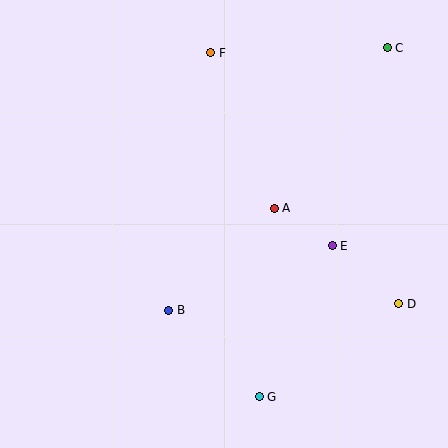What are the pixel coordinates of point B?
Point B is at (169, 311).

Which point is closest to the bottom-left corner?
Point B is closest to the bottom-left corner.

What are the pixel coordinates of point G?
Point G is at (259, 397).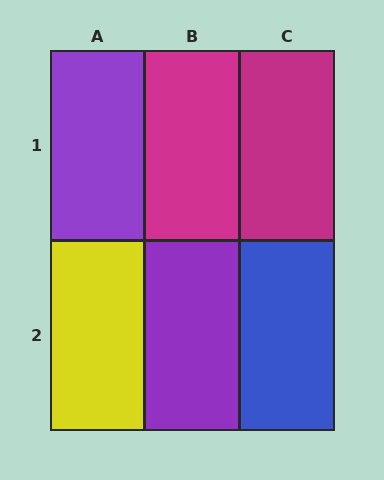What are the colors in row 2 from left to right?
Yellow, purple, blue.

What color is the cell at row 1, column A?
Purple.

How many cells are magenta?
2 cells are magenta.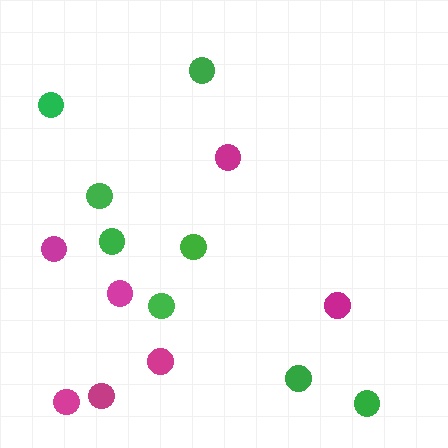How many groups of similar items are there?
There are 2 groups: one group of magenta circles (7) and one group of green circles (8).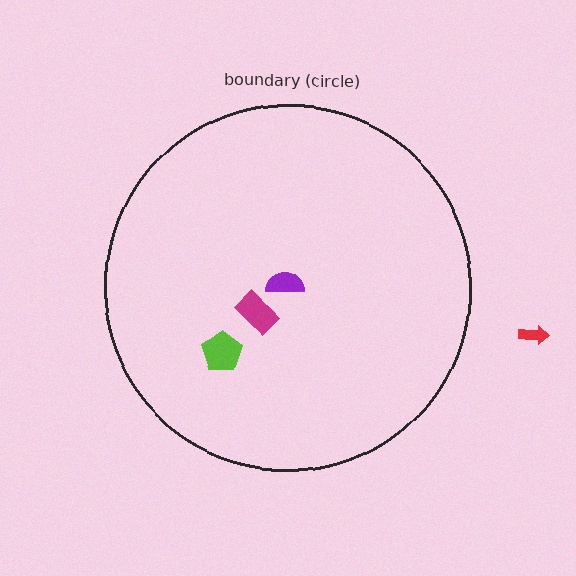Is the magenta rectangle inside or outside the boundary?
Inside.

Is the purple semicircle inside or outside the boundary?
Inside.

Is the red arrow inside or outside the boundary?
Outside.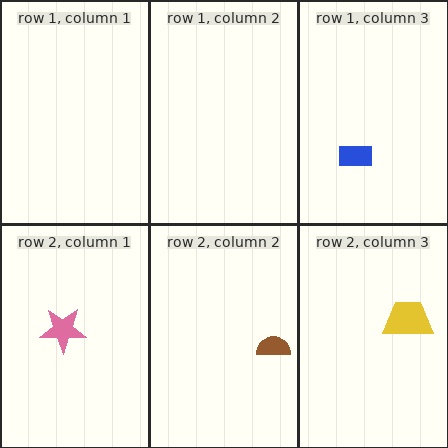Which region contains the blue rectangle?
The row 1, column 3 region.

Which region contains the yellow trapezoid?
The row 2, column 3 region.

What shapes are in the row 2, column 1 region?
The pink star.